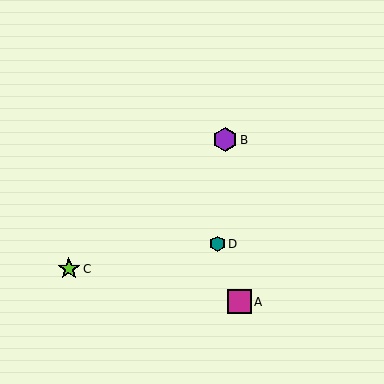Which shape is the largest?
The purple hexagon (labeled B) is the largest.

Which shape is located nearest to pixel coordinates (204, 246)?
The teal hexagon (labeled D) at (217, 244) is nearest to that location.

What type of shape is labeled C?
Shape C is a lime star.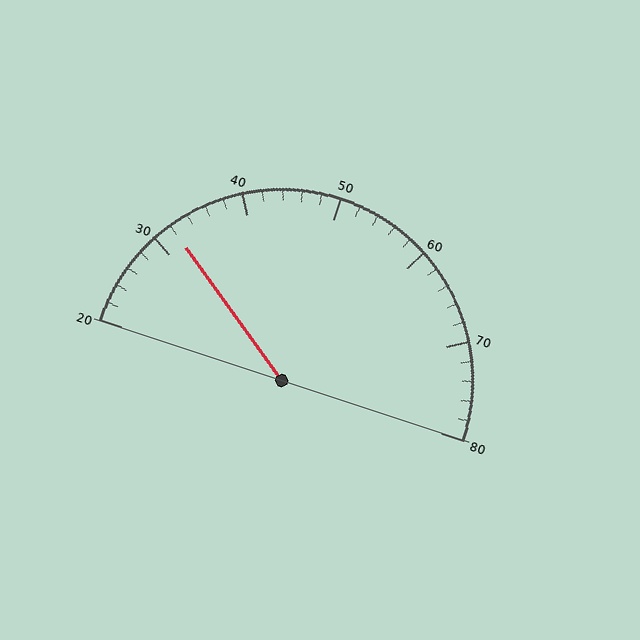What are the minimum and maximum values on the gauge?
The gauge ranges from 20 to 80.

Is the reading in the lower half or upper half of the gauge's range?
The reading is in the lower half of the range (20 to 80).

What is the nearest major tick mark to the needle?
The nearest major tick mark is 30.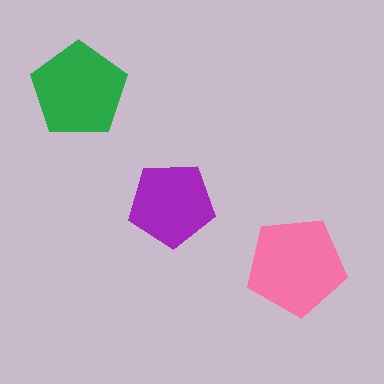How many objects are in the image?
There are 3 objects in the image.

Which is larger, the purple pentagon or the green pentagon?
The green one.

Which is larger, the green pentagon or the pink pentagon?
The pink one.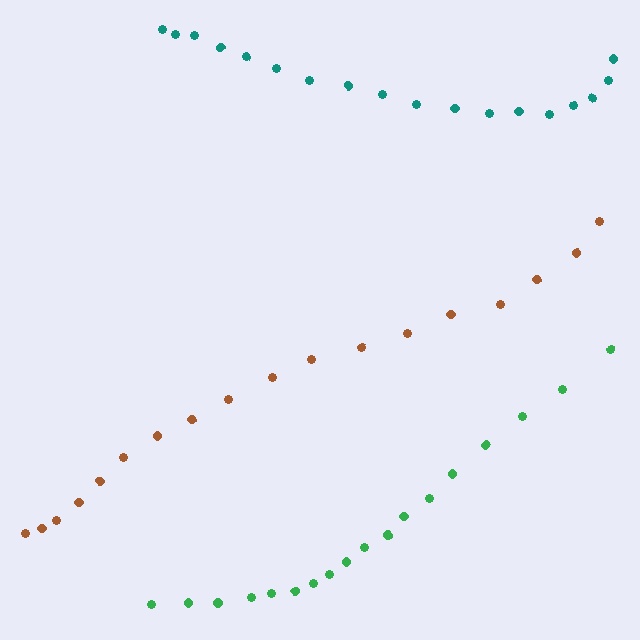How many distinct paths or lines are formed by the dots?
There are 3 distinct paths.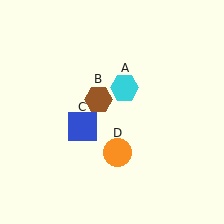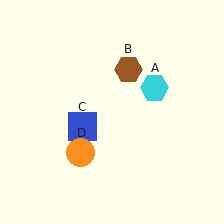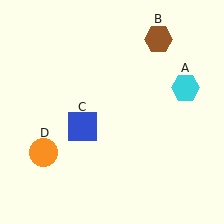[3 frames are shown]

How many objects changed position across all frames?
3 objects changed position: cyan hexagon (object A), brown hexagon (object B), orange circle (object D).